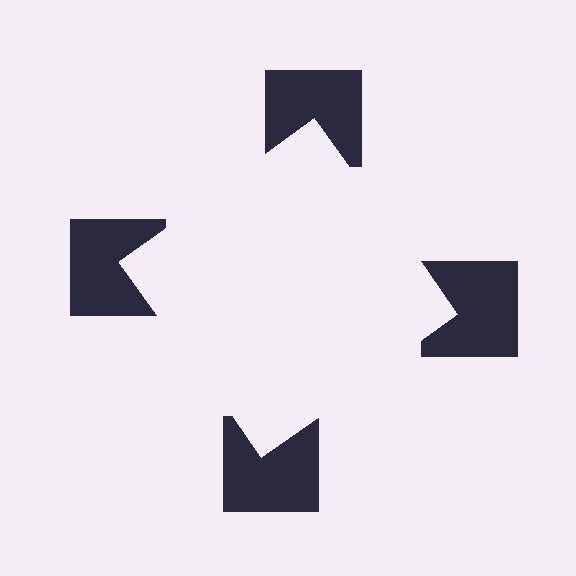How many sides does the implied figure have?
4 sides.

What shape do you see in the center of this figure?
An illusory square — its edges are inferred from the aligned wedge cuts in the notched squares, not physically drawn.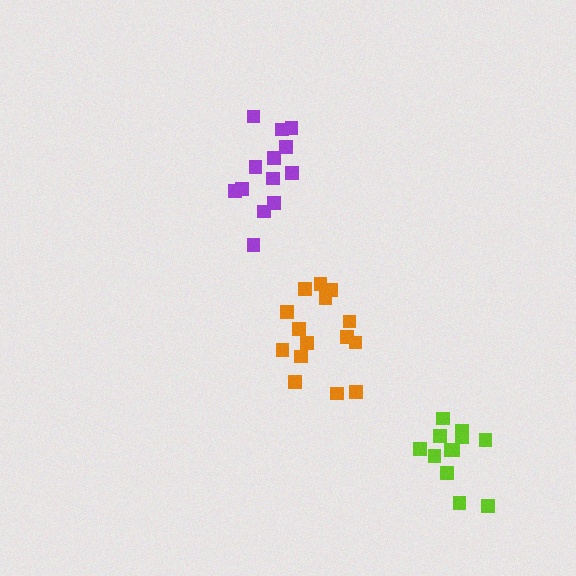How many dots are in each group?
Group 1: 13 dots, Group 2: 12 dots, Group 3: 15 dots (40 total).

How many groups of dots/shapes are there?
There are 3 groups.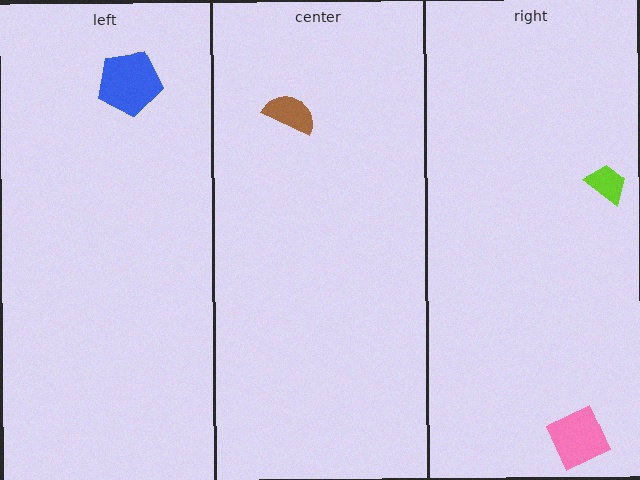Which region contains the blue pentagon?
The left region.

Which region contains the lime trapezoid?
The right region.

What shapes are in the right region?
The lime trapezoid, the pink square.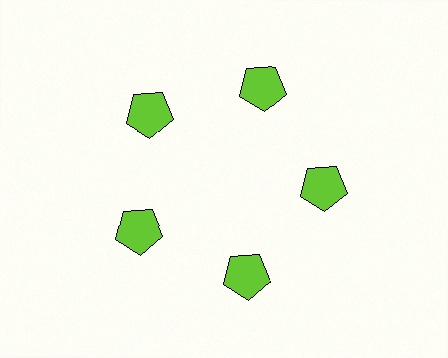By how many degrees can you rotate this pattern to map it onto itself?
The pattern maps onto itself every 72 degrees of rotation.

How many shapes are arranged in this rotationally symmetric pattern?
There are 5 shapes, arranged in 5 groups of 1.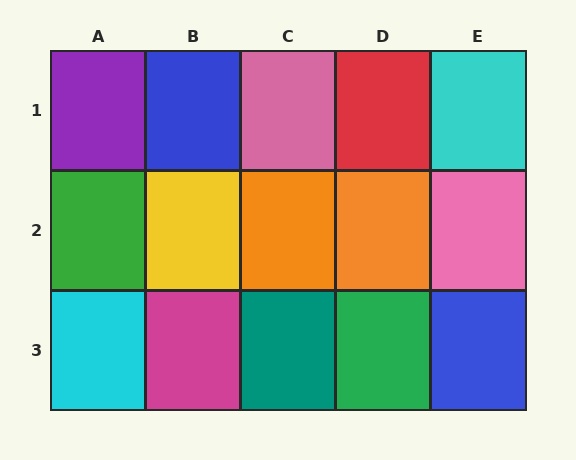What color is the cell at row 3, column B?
Magenta.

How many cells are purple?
1 cell is purple.